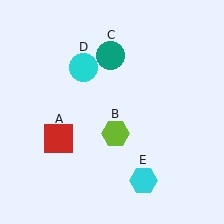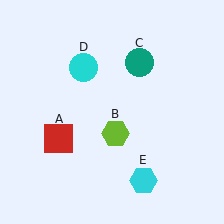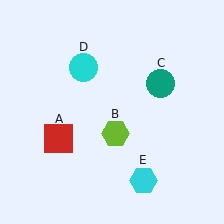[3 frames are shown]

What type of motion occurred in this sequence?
The teal circle (object C) rotated clockwise around the center of the scene.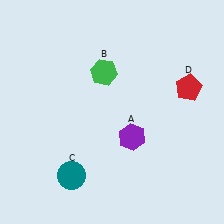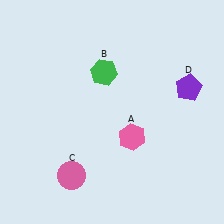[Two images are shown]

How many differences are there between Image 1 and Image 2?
There are 3 differences between the two images.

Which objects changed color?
A changed from purple to pink. C changed from teal to pink. D changed from red to purple.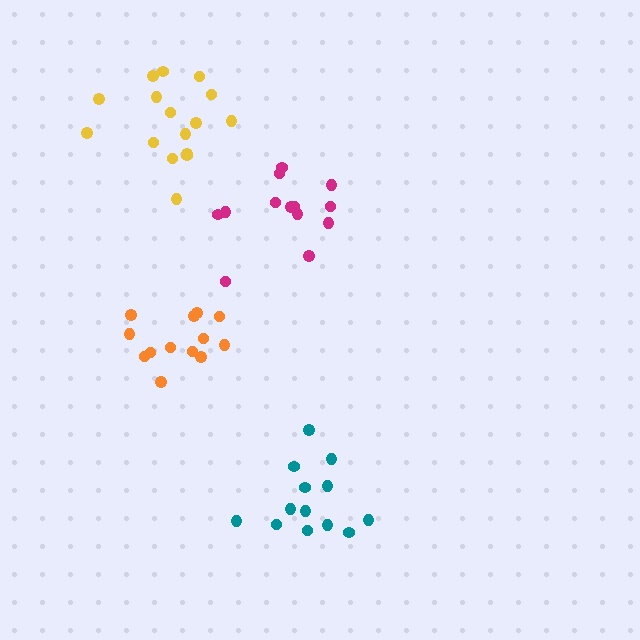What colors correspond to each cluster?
The clusters are colored: magenta, orange, teal, yellow.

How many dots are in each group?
Group 1: 13 dots, Group 2: 13 dots, Group 3: 13 dots, Group 4: 16 dots (55 total).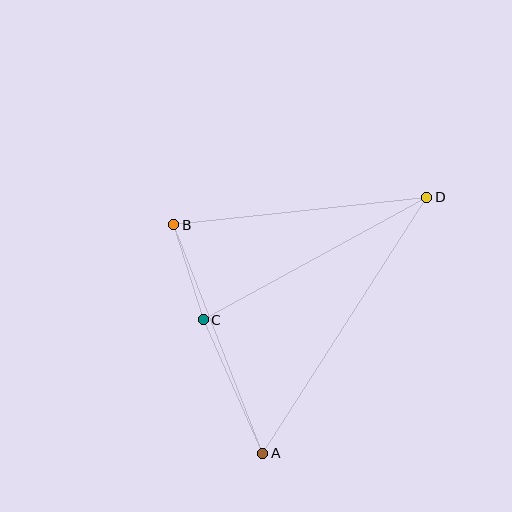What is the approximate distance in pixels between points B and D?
The distance between B and D is approximately 255 pixels.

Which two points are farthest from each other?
Points A and D are farthest from each other.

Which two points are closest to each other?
Points B and C are closest to each other.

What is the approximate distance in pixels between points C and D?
The distance between C and D is approximately 254 pixels.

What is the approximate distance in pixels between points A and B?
The distance between A and B is approximately 245 pixels.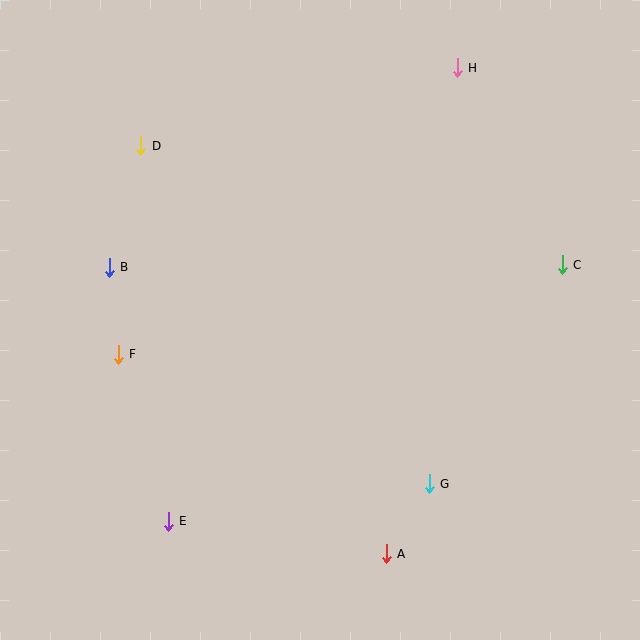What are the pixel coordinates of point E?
Point E is at (168, 521).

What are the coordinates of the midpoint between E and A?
The midpoint between E and A is at (277, 537).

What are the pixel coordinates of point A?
Point A is at (386, 554).